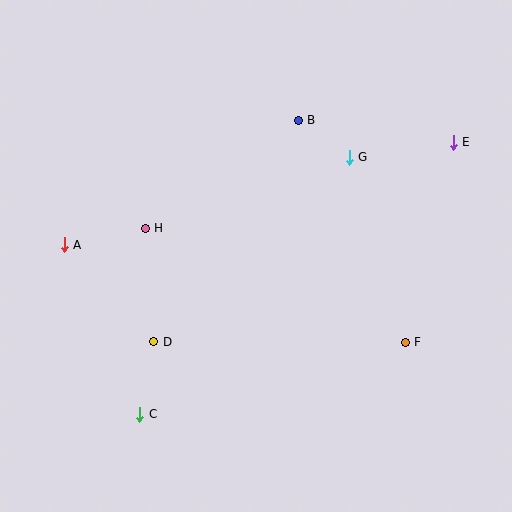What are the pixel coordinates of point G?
Point G is at (349, 157).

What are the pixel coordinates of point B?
Point B is at (298, 120).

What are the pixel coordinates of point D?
Point D is at (154, 342).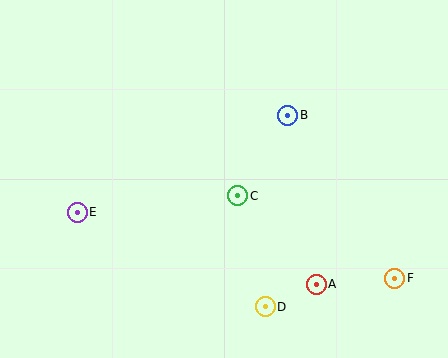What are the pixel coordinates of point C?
Point C is at (238, 196).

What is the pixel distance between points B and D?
The distance between B and D is 193 pixels.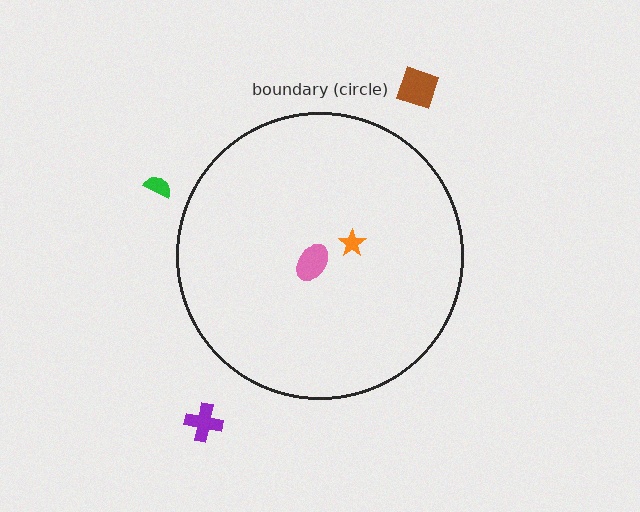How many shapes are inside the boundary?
2 inside, 3 outside.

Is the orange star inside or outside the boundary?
Inside.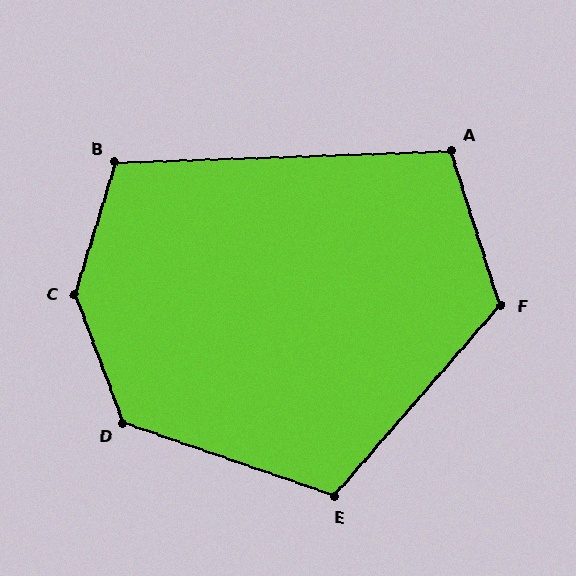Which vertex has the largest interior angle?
C, at approximately 142 degrees.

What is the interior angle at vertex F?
Approximately 121 degrees (obtuse).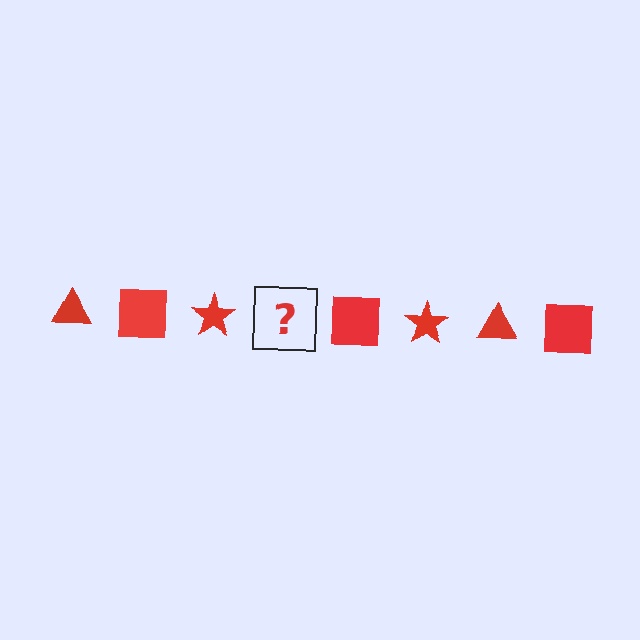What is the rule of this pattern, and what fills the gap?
The rule is that the pattern cycles through triangle, square, star shapes in red. The gap should be filled with a red triangle.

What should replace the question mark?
The question mark should be replaced with a red triangle.